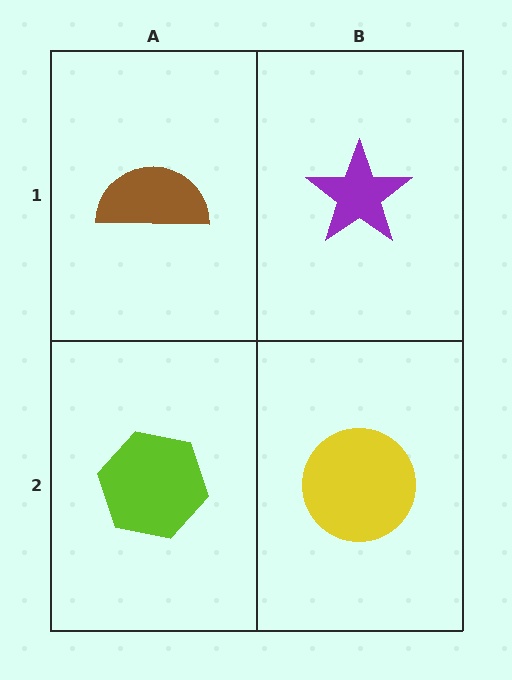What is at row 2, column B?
A yellow circle.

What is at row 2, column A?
A lime hexagon.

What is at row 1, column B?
A purple star.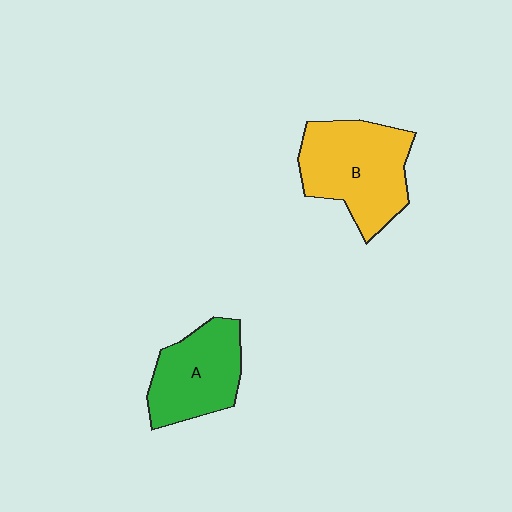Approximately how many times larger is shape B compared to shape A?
Approximately 1.3 times.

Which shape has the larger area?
Shape B (yellow).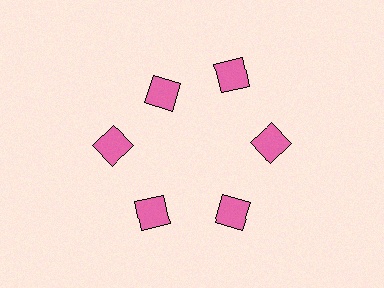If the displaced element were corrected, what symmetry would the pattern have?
It would have 6-fold rotational symmetry — the pattern would map onto itself every 60 degrees.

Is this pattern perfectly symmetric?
No. The 6 pink squares are arranged in a ring, but one element near the 11 o'clock position is pulled inward toward the center, breaking the 6-fold rotational symmetry.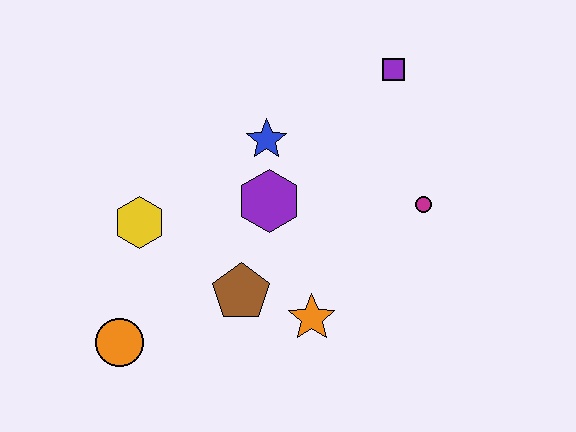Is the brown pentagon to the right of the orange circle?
Yes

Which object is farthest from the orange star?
The purple square is farthest from the orange star.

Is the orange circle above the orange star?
No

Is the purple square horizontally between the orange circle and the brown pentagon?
No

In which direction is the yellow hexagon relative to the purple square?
The yellow hexagon is to the left of the purple square.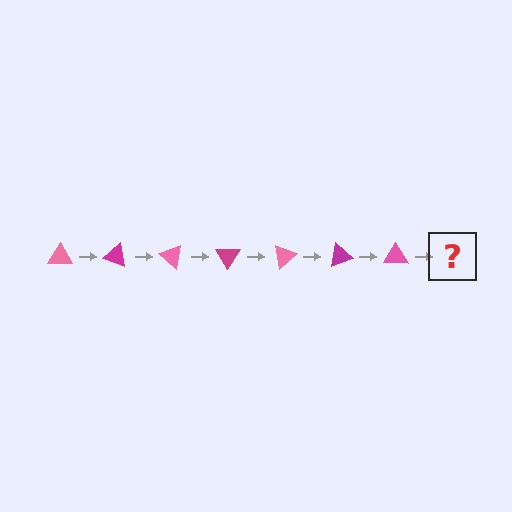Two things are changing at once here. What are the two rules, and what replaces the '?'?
The two rules are that it rotates 20 degrees each step and the color cycles through pink and magenta. The '?' should be a magenta triangle, rotated 140 degrees from the start.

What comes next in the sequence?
The next element should be a magenta triangle, rotated 140 degrees from the start.